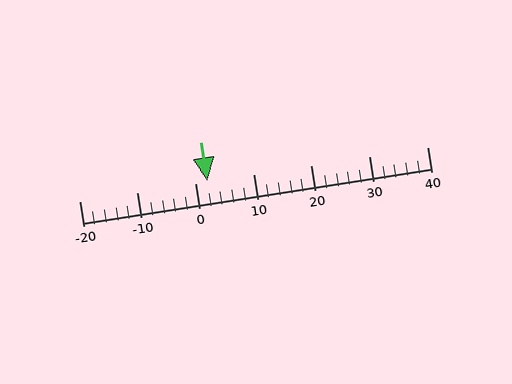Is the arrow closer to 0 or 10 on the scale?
The arrow is closer to 0.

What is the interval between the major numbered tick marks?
The major tick marks are spaced 10 units apart.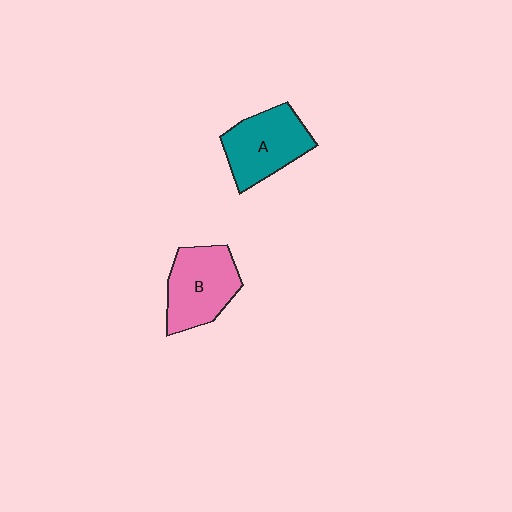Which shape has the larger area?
Shape B (pink).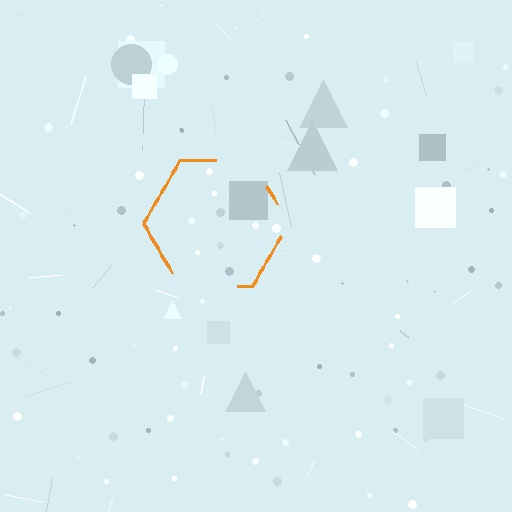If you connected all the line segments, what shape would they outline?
They would outline a hexagon.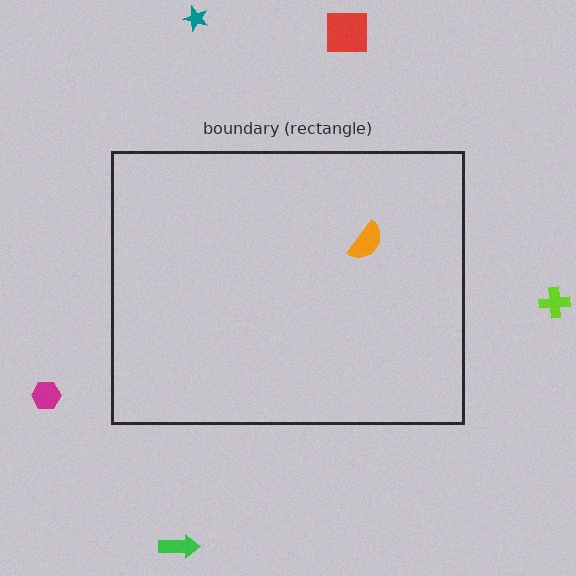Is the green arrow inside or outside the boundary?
Outside.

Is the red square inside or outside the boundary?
Outside.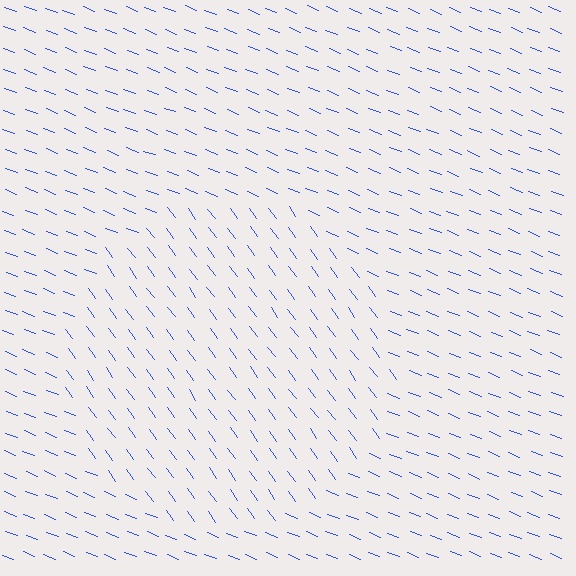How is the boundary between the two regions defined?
The boundary is defined purely by a change in line orientation (approximately 33 degrees difference). All lines are the same color and thickness.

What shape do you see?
I see a circle.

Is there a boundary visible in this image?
Yes, there is a texture boundary formed by a change in line orientation.